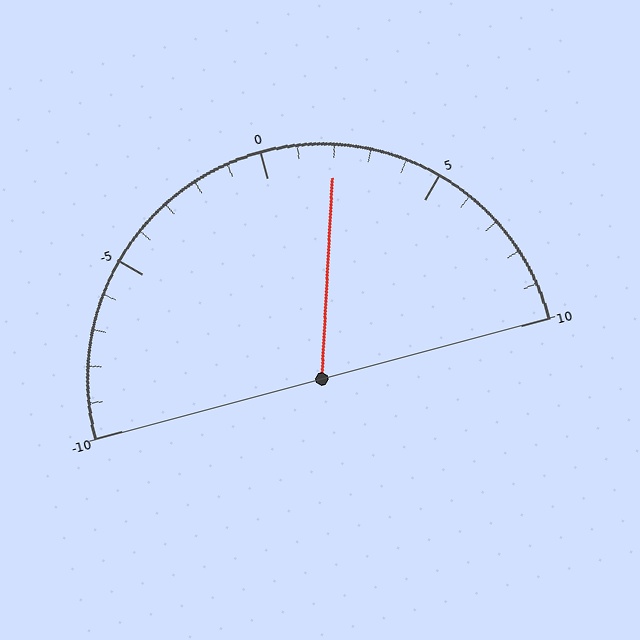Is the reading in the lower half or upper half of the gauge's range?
The reading is in the upper half of the range (-10 to 10).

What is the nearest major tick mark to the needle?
The nearest major tick mark is 0.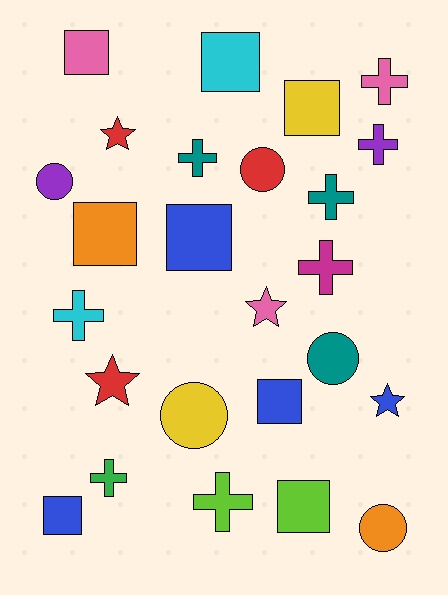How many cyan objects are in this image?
There are 2 cyan objects.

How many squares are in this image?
There are 8 squares.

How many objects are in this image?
There are 25 objects.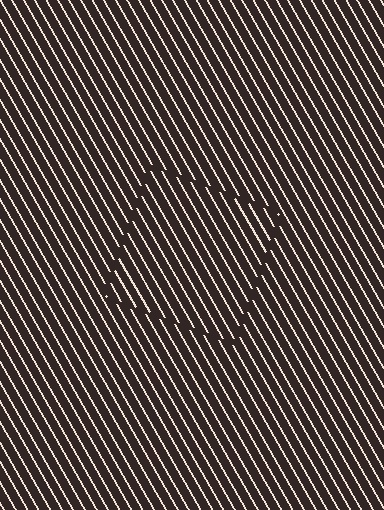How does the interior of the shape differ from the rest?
The interior of the shape contains the same grating, shifted by half a period — the contour is defined by the phase discontinuity where line-ends from the inner and outer gratings abut.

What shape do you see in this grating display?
An illusory square. The interior of the shape contains the same grating, shifted by half a period — the contour is defined by the phase discontinuity where line-ends from the inner and outer gratings abut.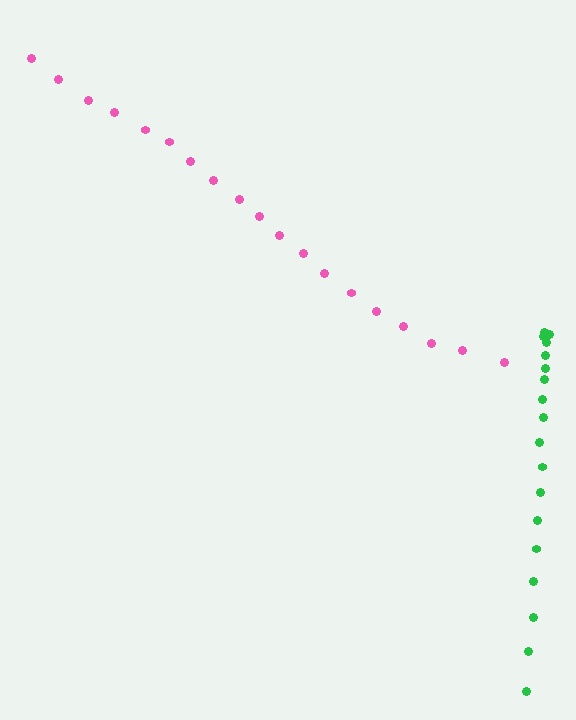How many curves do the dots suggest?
There are 2 distinct paths.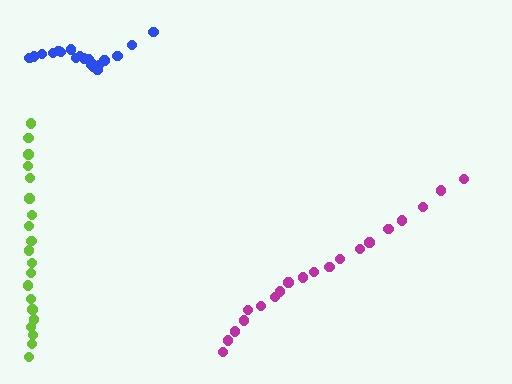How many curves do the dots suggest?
There are 3 distinct paths.